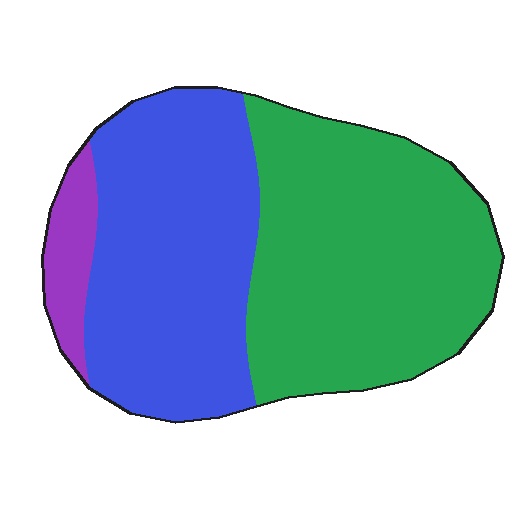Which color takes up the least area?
Purple, at roughly 5%.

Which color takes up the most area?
Green, at roughly 50%.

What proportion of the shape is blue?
Blue covers 43% of the shape.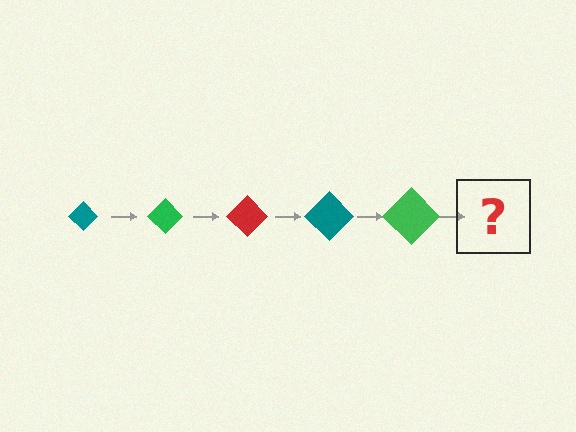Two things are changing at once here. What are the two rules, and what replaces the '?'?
The two rules are that the diamond grows larger each step and the color cycles through teal, green, and red. The '?' should be a red diamond, larger than the previous one.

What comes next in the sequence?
The next element should be a red diamond, larger than the previous one.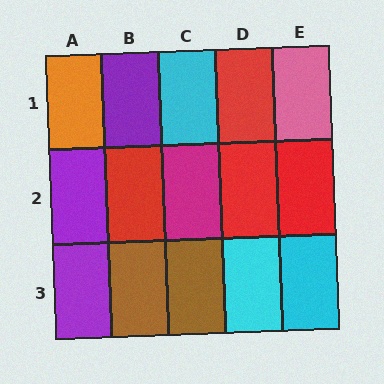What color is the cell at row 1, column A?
Orange.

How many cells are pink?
1 cell is pink.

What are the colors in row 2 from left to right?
Purple, red, magenta, red, red.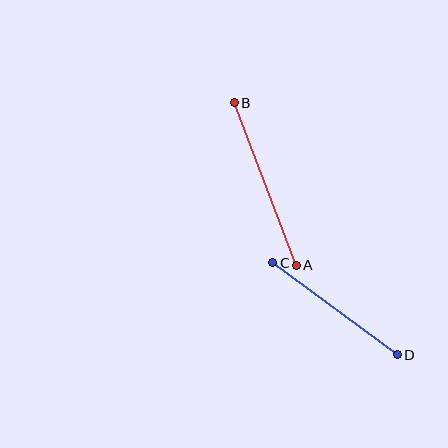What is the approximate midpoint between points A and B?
The midpoint is at approximately (265, 184) pixels.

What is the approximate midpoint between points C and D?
The midpoint is at approximately (335, 309) pixels.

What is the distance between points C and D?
The distance is approximately 154 pixels.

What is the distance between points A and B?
The distance is approximately 174 pixels.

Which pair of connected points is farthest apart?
Points A and B are farthest apart.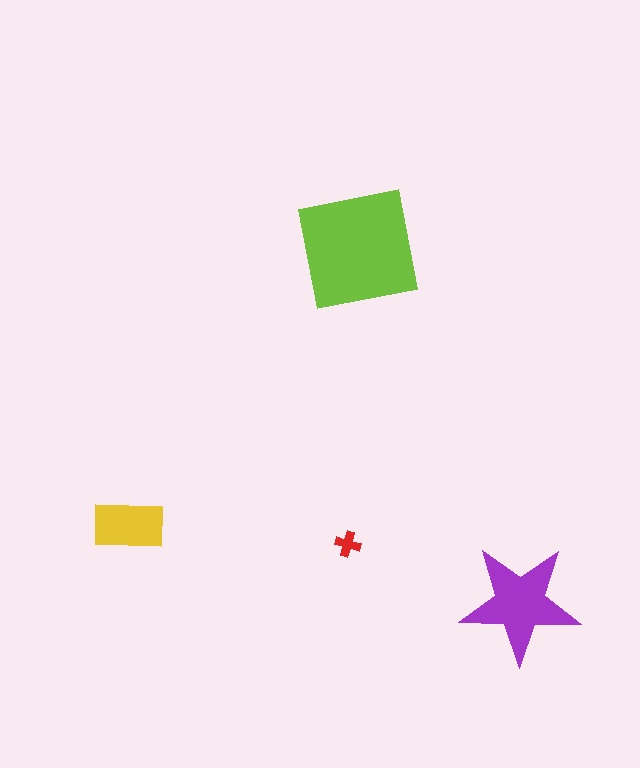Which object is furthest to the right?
The purple star is rightmost.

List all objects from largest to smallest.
The lime square, the purple star, the yellow rectangle, the red cross.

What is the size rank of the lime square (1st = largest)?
1st.